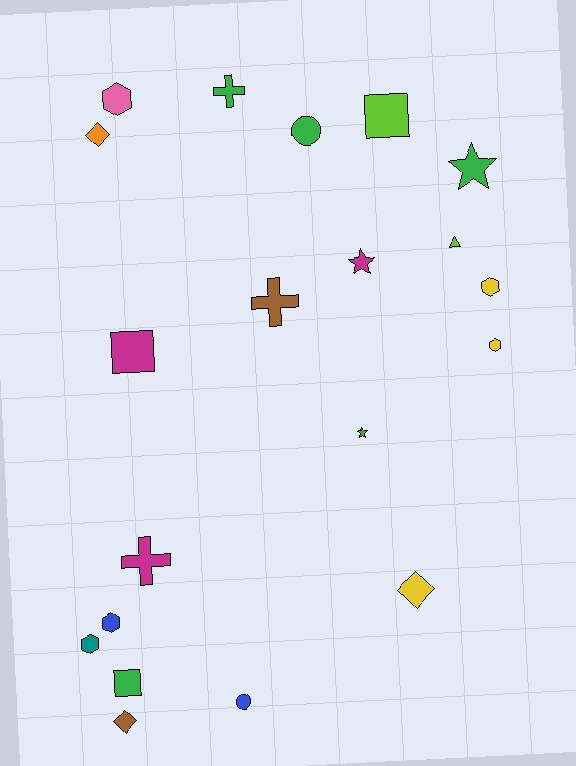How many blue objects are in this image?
There are 2 blue objects.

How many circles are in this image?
There are 2 circles.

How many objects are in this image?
There are 20 objects.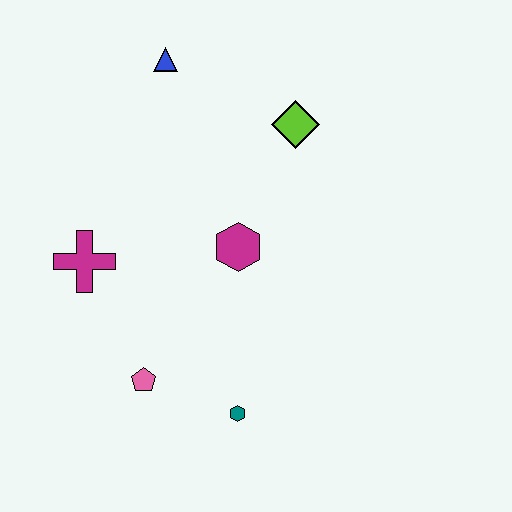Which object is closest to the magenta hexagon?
The lime diamond is closest to the magenta hexagon.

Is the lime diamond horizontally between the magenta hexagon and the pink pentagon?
No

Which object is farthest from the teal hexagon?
The blue triangle is farthest from the teal hexagon.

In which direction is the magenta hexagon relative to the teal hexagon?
The magenta hexagon is above the teal hexagon.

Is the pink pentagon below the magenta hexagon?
Yes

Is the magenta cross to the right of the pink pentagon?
No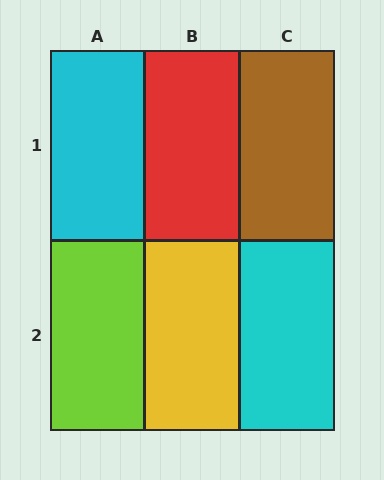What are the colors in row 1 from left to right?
Cyan, red, brown.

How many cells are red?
1 cell is red.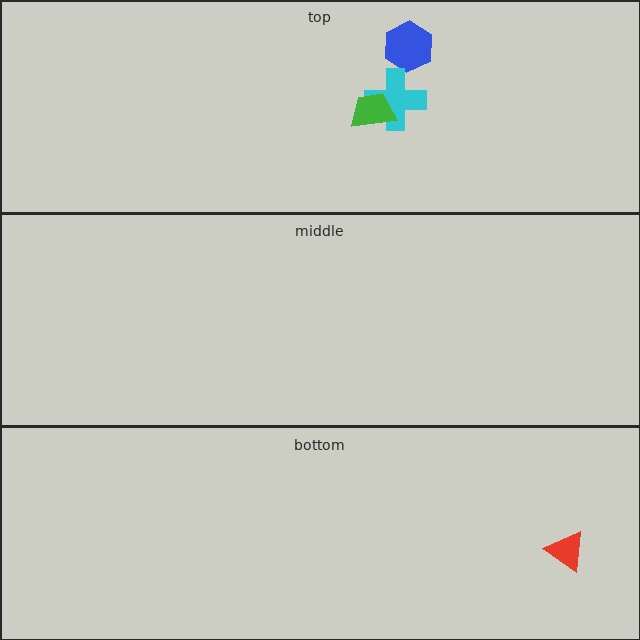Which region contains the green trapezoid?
The top region.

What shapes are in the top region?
The blue hexagon, the cyan cross, the green trapezoid.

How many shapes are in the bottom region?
1.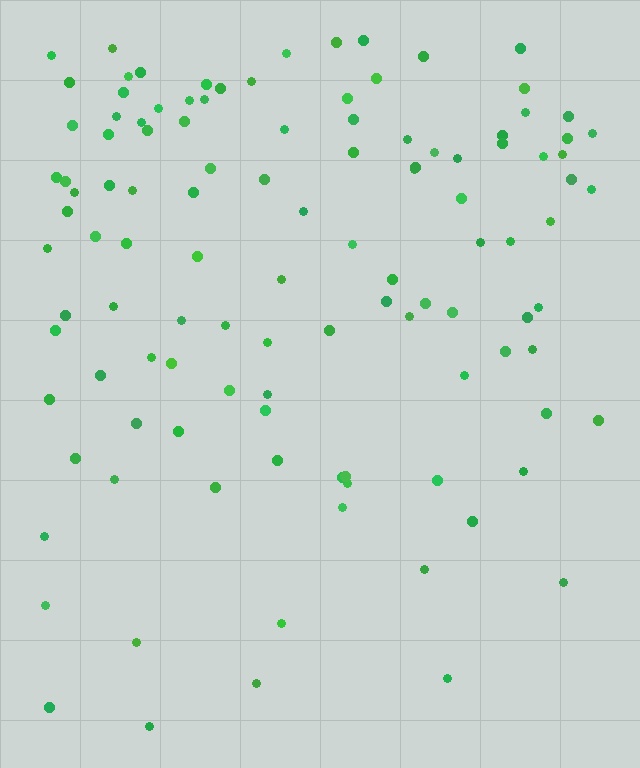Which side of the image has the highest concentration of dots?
The top.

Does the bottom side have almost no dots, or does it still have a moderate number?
Still a moderate number, just noticeably fewer than the top.